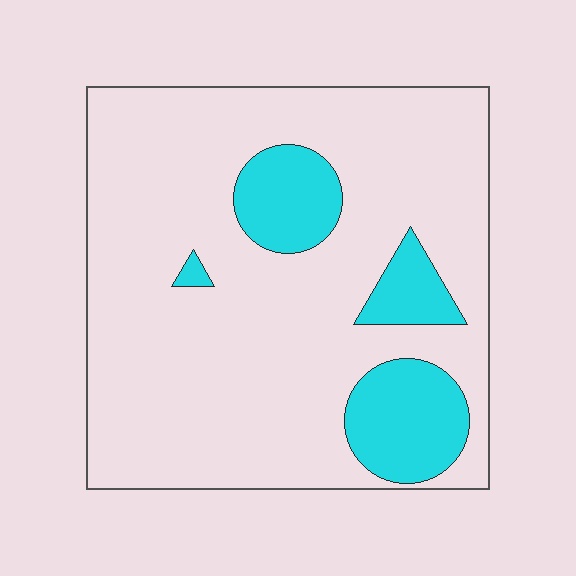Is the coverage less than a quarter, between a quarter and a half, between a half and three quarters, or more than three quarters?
Less than a quarter.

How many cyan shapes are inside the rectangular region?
4.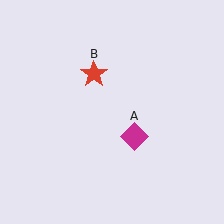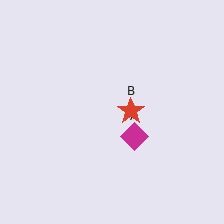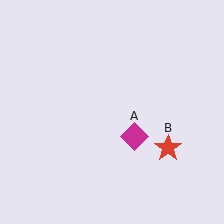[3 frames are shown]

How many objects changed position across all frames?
1 object changed position: red star (object B).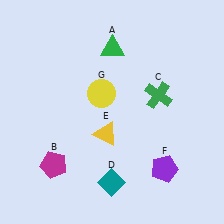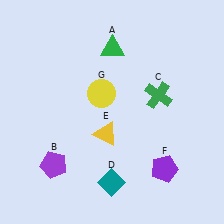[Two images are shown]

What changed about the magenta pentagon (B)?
In Image 1, B is magenta. In Image 2, it changed to purple.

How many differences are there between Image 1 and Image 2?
There is 1 difference between the two images.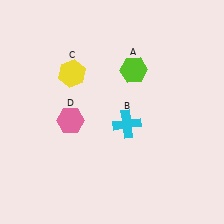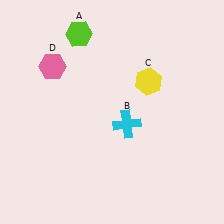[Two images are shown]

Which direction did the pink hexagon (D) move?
The pink hexagon (D) moved up.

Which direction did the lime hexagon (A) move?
The lime hexagon (A) moved left.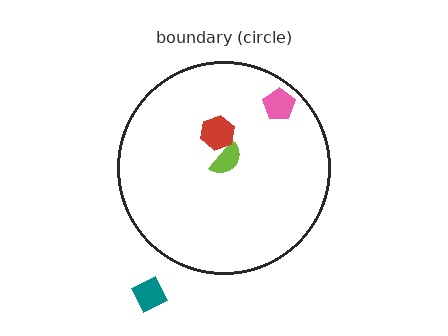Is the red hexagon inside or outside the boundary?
Inside.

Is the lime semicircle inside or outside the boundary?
Inside.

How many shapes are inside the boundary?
3 inside, 1 outside.